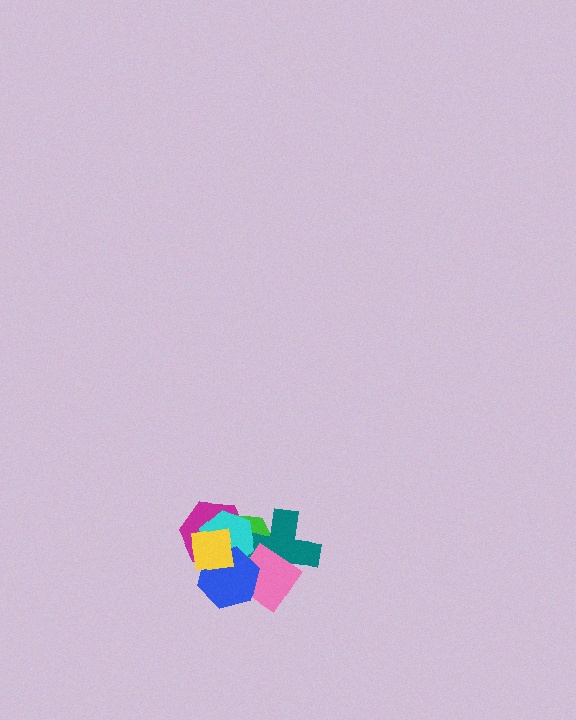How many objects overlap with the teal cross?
4 objects overlap with the teal cross.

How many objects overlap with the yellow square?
4 objects overlap with the yellow square.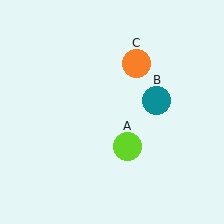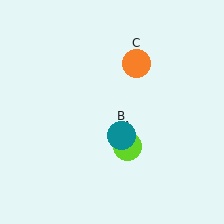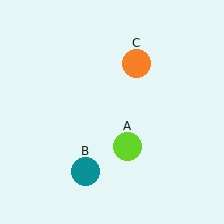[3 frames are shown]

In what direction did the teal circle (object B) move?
The teal circle (object B) moved down and to the left.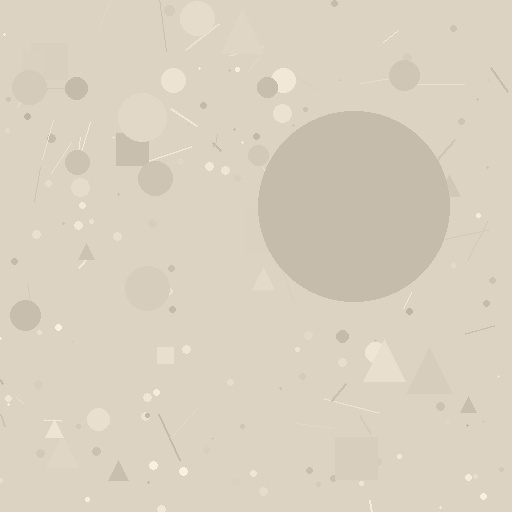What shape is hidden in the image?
A circle is hidden in the image.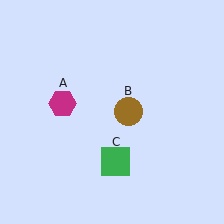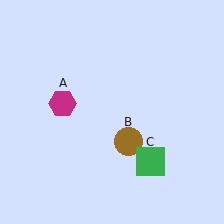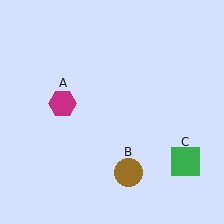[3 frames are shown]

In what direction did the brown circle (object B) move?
The brown circle (object B) moved down.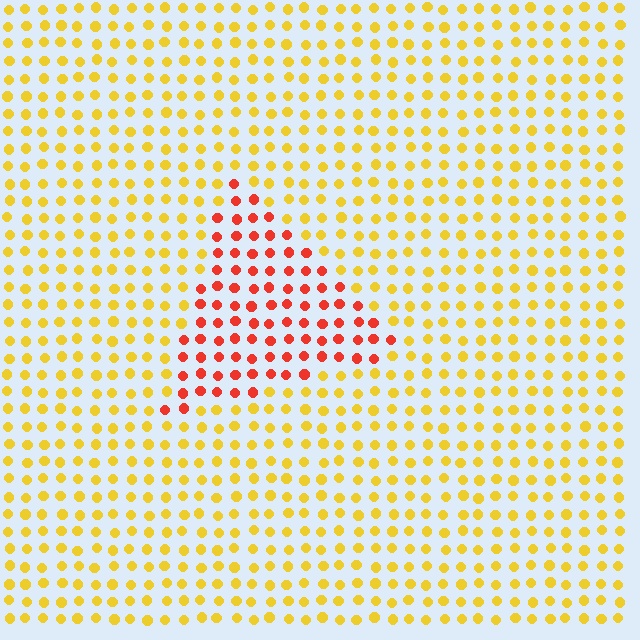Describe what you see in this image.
The image is filled with small yellow elements in a uniform arrangement. A triangle-shaped region is visible where the elements are tinted to a slightly different hue, forming a subtle color boundary.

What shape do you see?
I see a triangle.